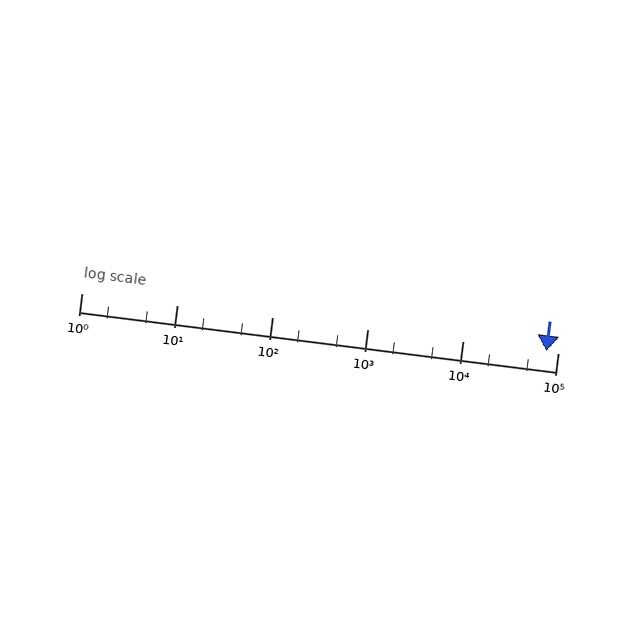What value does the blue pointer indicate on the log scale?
The pointer indicates approximately 75000.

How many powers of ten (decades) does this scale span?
The scale spans 5 decades, from 1 to 100000.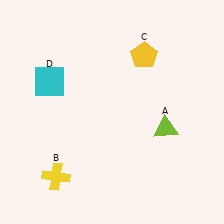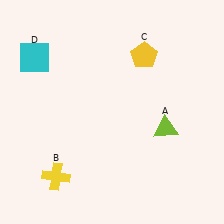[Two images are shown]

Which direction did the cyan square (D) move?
The cyan square (D) moved up.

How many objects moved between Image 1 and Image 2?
1 object moved between the two images.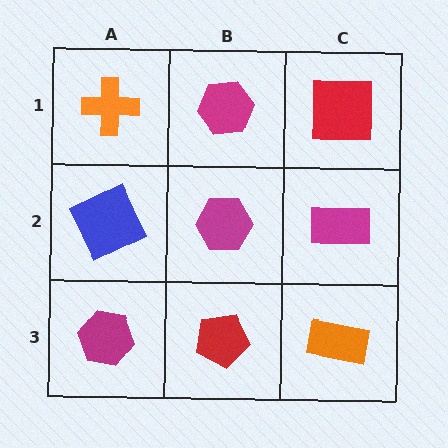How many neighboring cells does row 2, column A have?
3.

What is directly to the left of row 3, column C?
A red pentagon.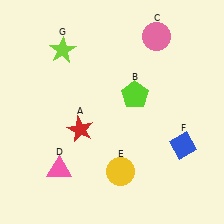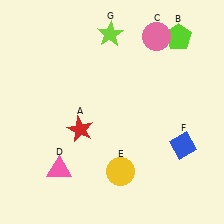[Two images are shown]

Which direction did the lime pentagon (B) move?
The lime pentagon (B) moved up.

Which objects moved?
The objects that moved are: the lime pentagon (B), the lime star (G).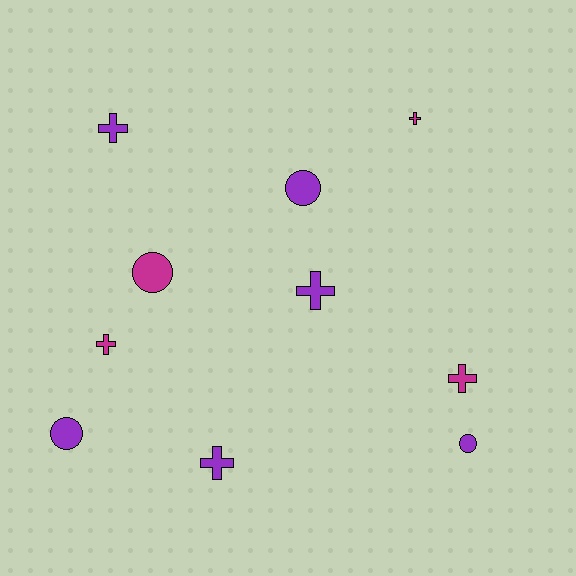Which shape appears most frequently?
Cross, with 6 objects.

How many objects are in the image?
There are 10 objects.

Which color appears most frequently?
Purple, with 6 objects.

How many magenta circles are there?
There is 1 magenta circle.